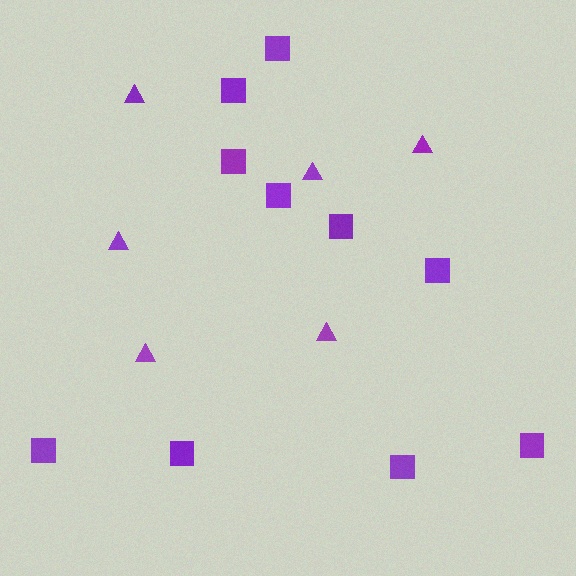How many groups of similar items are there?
There are 2 groups: one group of triangles (6) and one group of squares (10).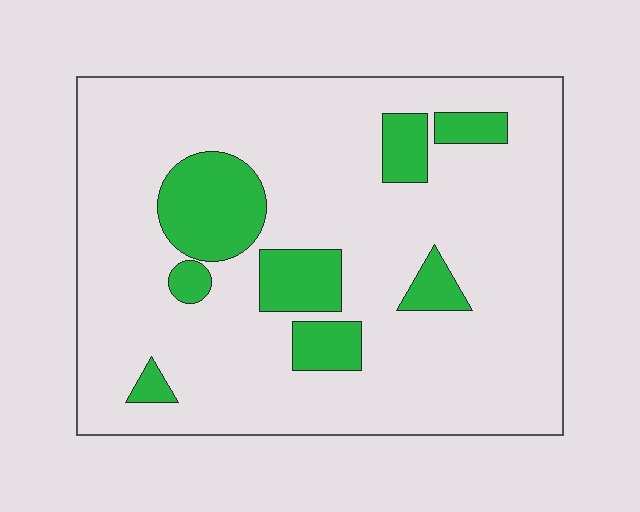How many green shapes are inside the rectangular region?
8.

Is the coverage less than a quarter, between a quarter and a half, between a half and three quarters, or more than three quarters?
Less than a quarter.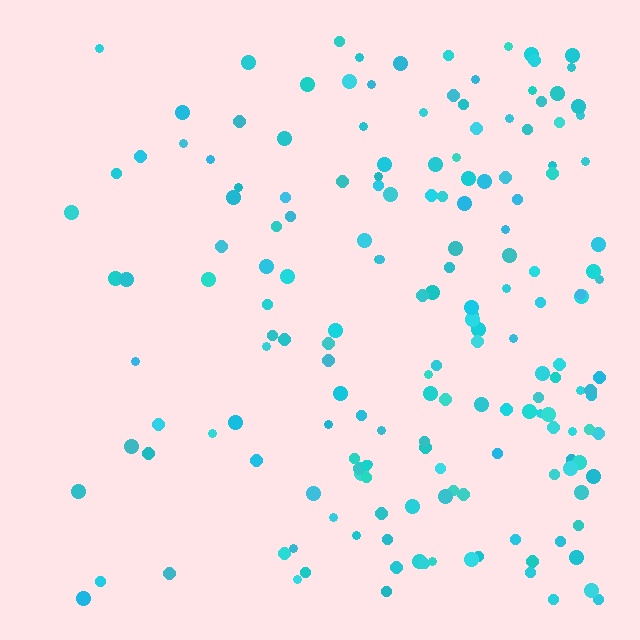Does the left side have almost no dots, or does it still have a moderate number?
Still a moderate number, just noticeably fewer than the right.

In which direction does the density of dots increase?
From left to right, with the right side densest.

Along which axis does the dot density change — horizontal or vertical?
Horizontal.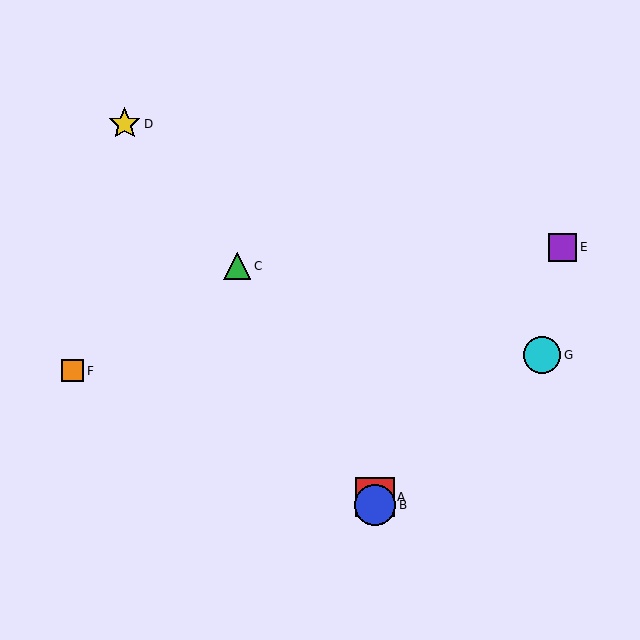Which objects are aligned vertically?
Objects A, B are aligned vertically.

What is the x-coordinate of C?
Object C is at x≈237.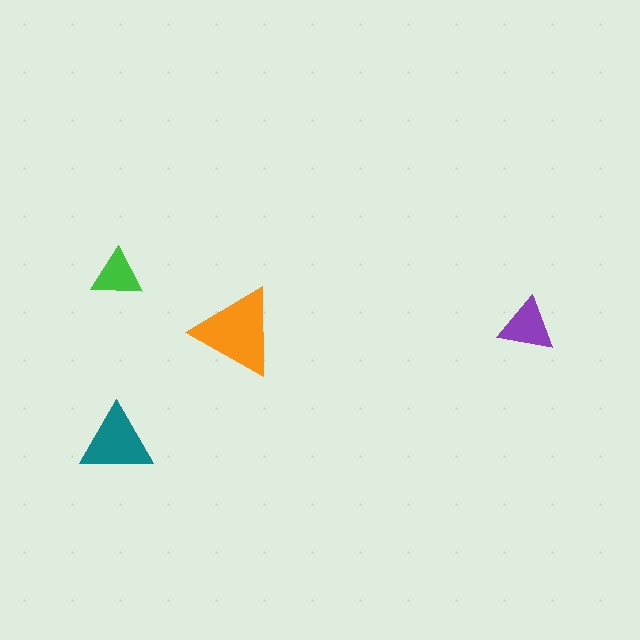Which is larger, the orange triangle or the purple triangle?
The orange one.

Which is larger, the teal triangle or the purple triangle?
The teal one.